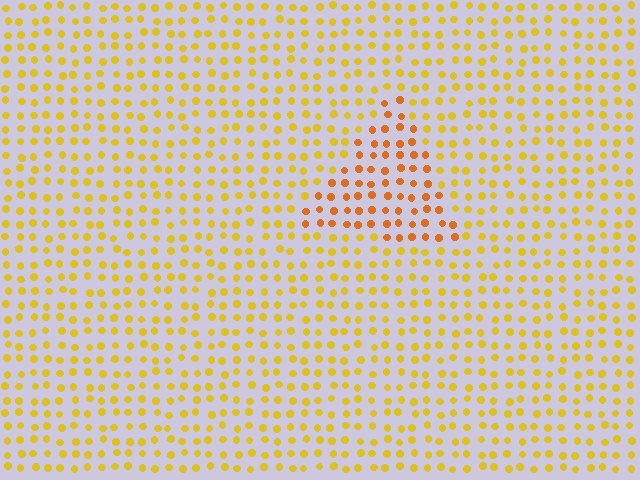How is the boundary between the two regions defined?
The boundary is defined purely by a slight shift in hue (about 27 degrees). Spacing, size, and orientation are identical on both sides.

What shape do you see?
I see a triangle.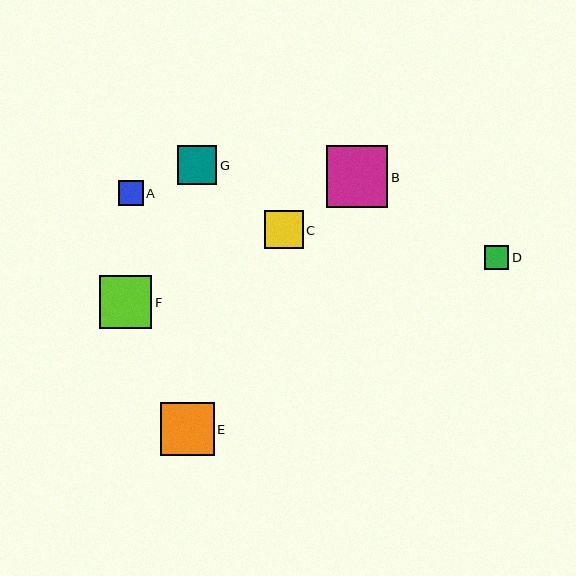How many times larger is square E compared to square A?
Square E is approximately 2.2 times the size of square A.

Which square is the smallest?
Square D is the smallest with a size of approximately 24 pixels.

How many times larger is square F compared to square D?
Square F is approximately 2.2 times the size of square D.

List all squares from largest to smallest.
From largest to smallest: B, E, F, G, C, A, D.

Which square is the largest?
Square B is the largest with a size of approximately 61 pixels.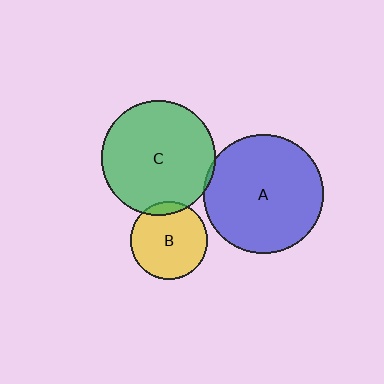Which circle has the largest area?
Circle A (blue).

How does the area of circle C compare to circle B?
Approximately 2.2 times.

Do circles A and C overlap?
Yes.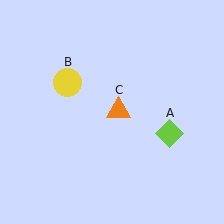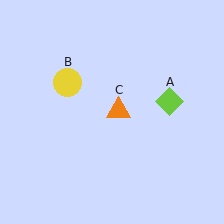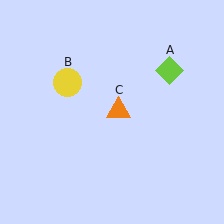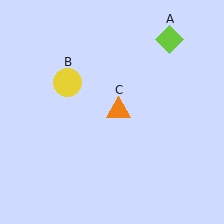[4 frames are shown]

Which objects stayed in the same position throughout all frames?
Yellow circle (object B) and orange triangle (object C) remained stationary.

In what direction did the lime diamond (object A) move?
The lime diamond (object A) moved up.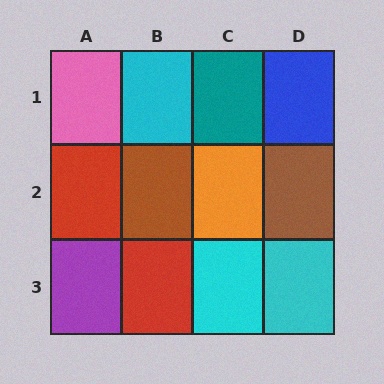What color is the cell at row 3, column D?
Cyan.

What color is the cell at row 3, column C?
Cyan.